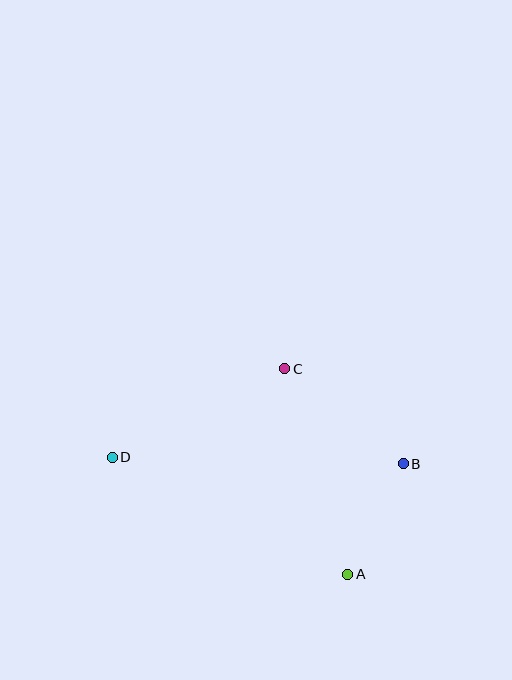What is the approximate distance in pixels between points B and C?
The distance between B and C is approximately 152 pixels.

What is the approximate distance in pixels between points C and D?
The distance between C and D is approximately 194 pixels.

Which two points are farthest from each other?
Points B and D are farthest from each other.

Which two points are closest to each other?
Points A and B are closest to each other.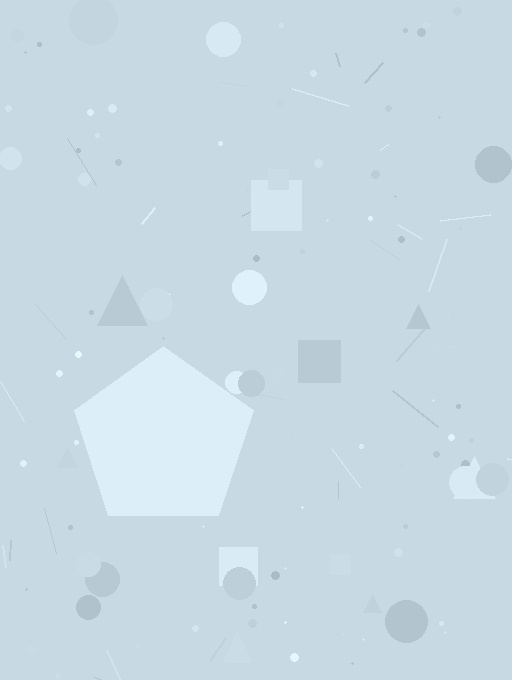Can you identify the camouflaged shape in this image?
The camouflaged shape is a pentagon.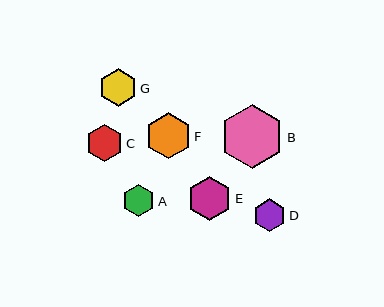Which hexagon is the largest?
Hexagon B is the largest with a size of approximately 64 pixels.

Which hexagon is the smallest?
Hexagon A is the smallest with a size of approximately 32 pixels.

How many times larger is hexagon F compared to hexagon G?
Hexagon F is approximately 1.2 times the size of hexagon G.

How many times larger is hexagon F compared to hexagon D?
Hexagon F is approximately 1.4 times the size of hexagon D.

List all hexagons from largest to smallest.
From largest to smallest: B, F, E, C, G, D, A.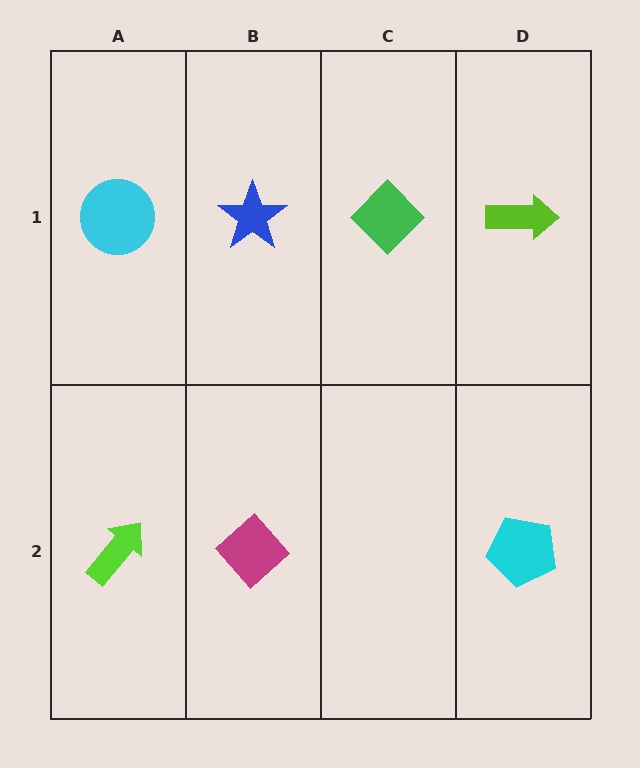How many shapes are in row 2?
3 shapes.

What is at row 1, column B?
A blue star.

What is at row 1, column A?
A cyan circle.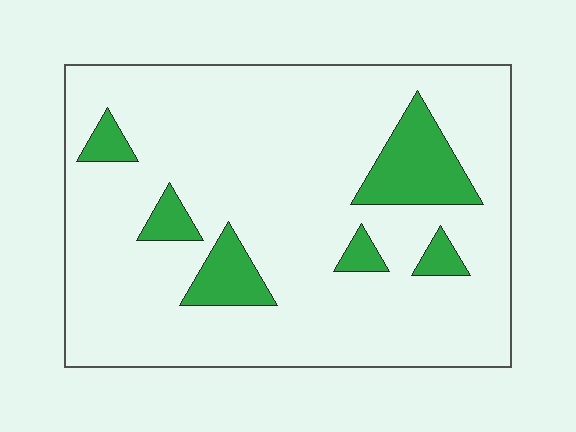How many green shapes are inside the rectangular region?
6.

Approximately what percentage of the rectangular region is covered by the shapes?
Approximately 15%.